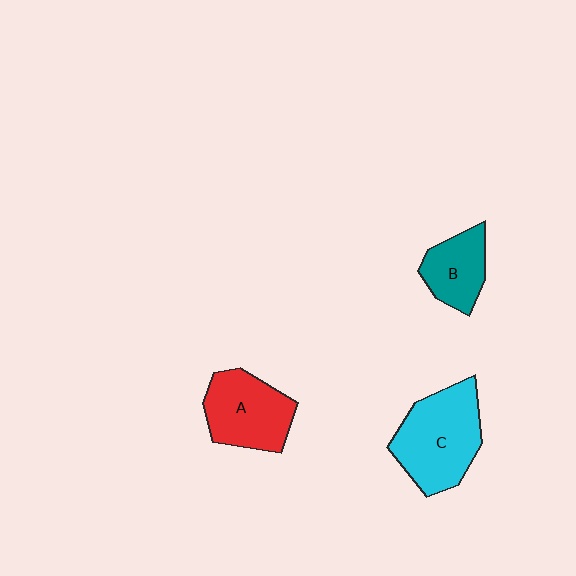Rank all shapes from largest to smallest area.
From largest to smallest: C (cyan), A (red), B (teal).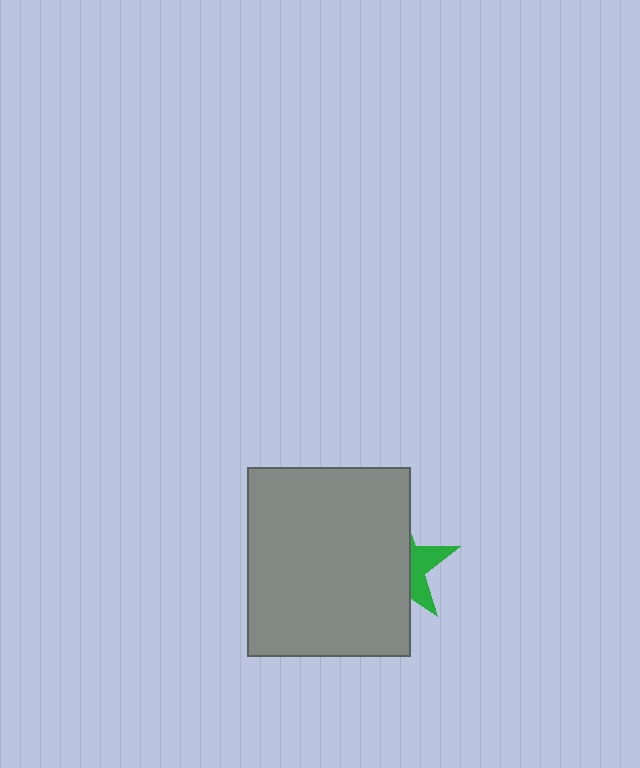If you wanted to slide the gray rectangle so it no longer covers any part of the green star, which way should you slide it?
Slide it left — that is the most direct way to separate the two shapes.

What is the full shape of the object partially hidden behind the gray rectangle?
The partially hidden object is a green star.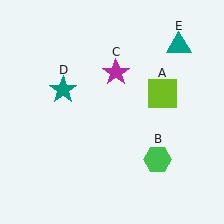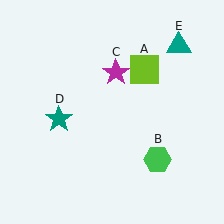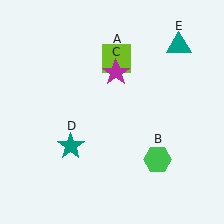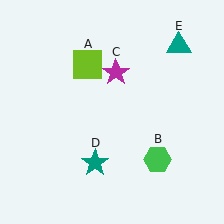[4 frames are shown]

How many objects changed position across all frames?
2 objects changed position: lime square (object A), teal star (object D).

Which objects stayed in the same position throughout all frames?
Green hexagon (object B) and magenta star (object C) and teal triangle (object E) remained stationary.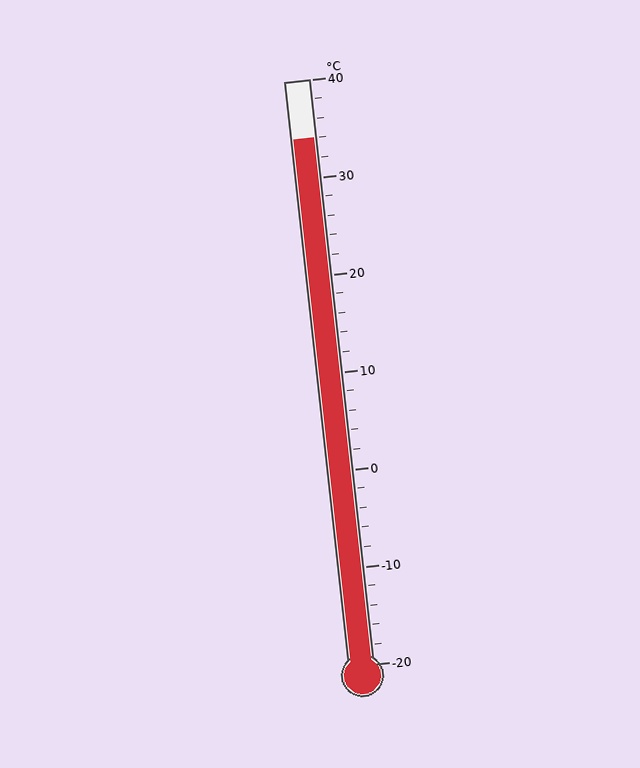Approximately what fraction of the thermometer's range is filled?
The thermometer is filled to approximately 90% of its range.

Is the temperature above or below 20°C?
The temperature is above 20°C.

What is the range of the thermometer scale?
The thermometer scale ranges from -20°C to 40°C.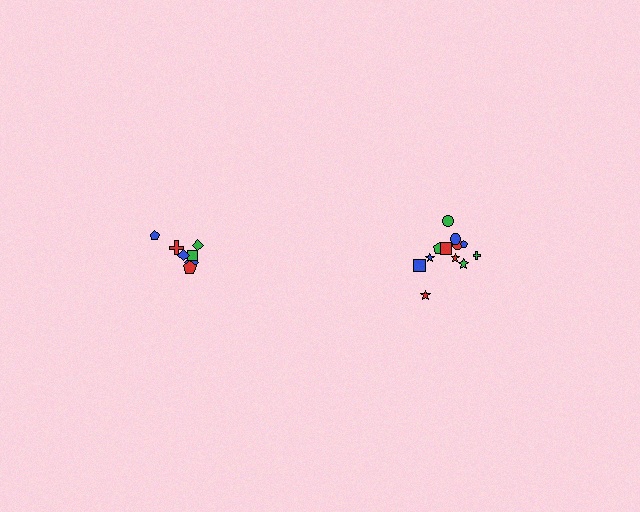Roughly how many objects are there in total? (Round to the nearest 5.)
Roughly 20 objects in total.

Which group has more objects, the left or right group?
The right group.